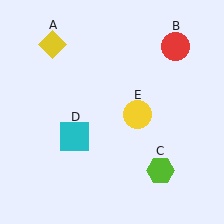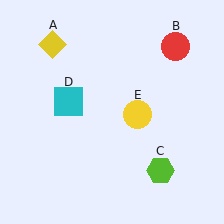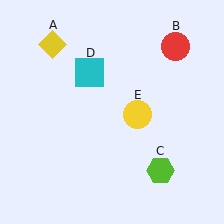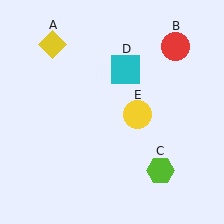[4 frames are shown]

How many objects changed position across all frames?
1 object changed position: cyan square (object D).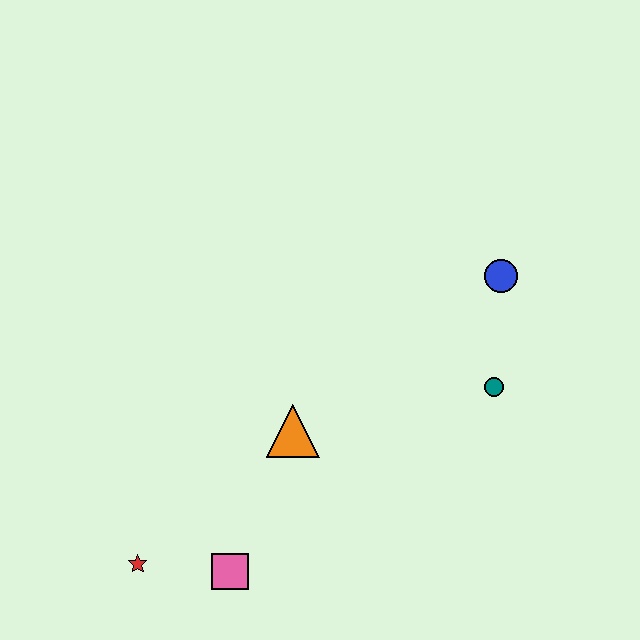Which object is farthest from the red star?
The blue circle is farthest from the red star.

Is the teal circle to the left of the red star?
No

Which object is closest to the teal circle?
The blue circle is closest to the teal circle.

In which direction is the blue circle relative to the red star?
The blue circle is to the right of the red star.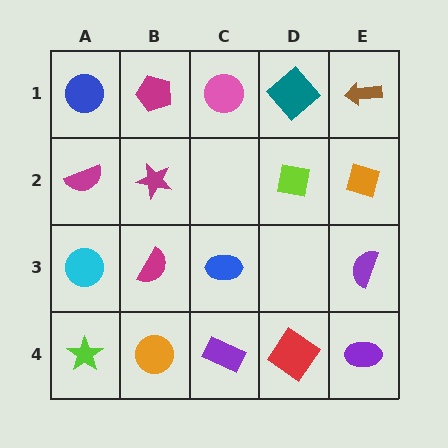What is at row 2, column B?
A magenta star.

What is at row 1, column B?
A magenta pentagon.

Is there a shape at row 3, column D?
No, that cell is empty.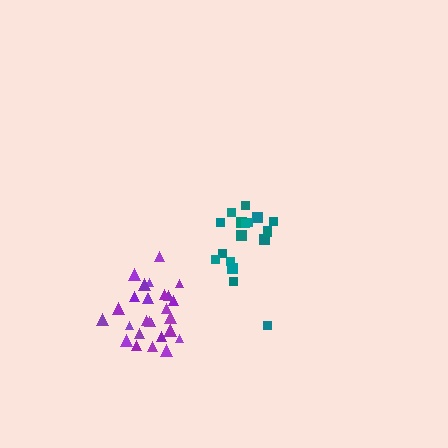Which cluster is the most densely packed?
Purple.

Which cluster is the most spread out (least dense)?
Teal.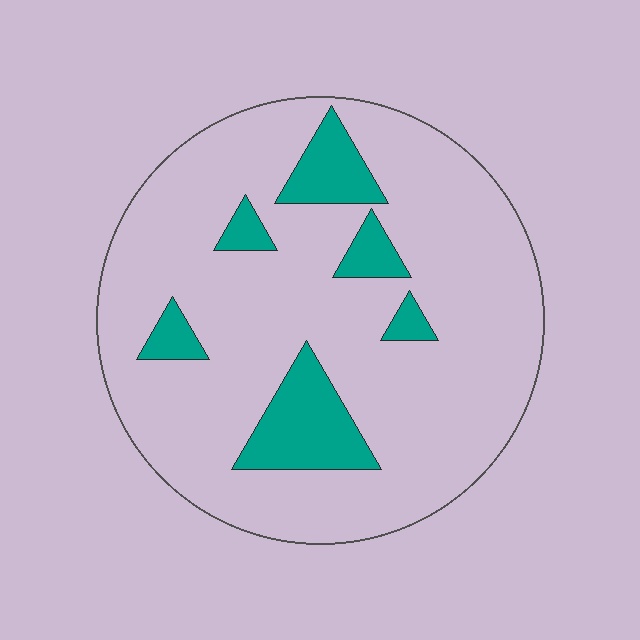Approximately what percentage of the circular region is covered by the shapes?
Approximately 15%.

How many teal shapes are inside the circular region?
6.